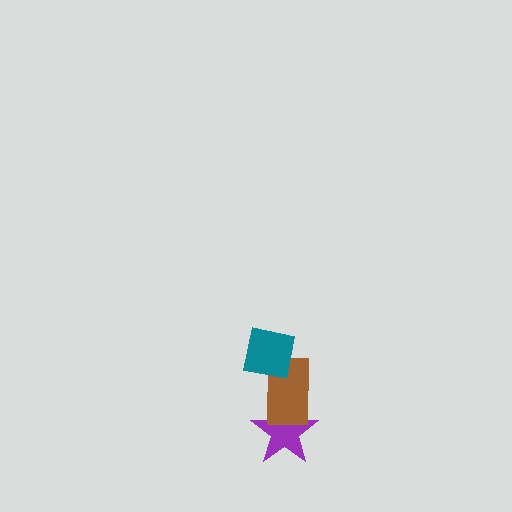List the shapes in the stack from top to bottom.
From top to bottom: the teal square, the brown rectangle, the purple star.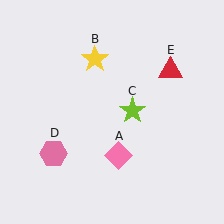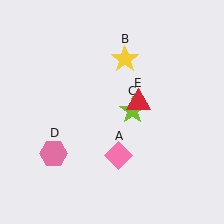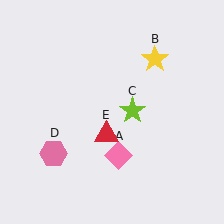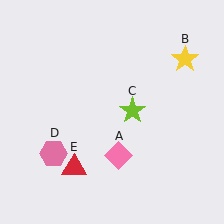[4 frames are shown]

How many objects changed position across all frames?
2 objects changed position: yellow star (object B), red triangle (object E).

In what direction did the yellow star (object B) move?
The yellow star (object B) moved right.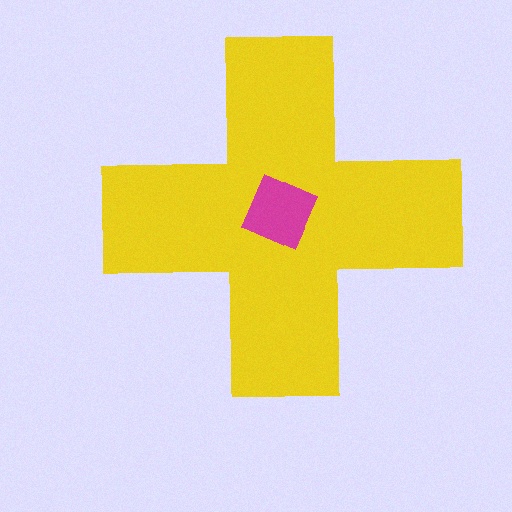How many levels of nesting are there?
2.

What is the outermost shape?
The yellow cross.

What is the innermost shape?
The magenta square.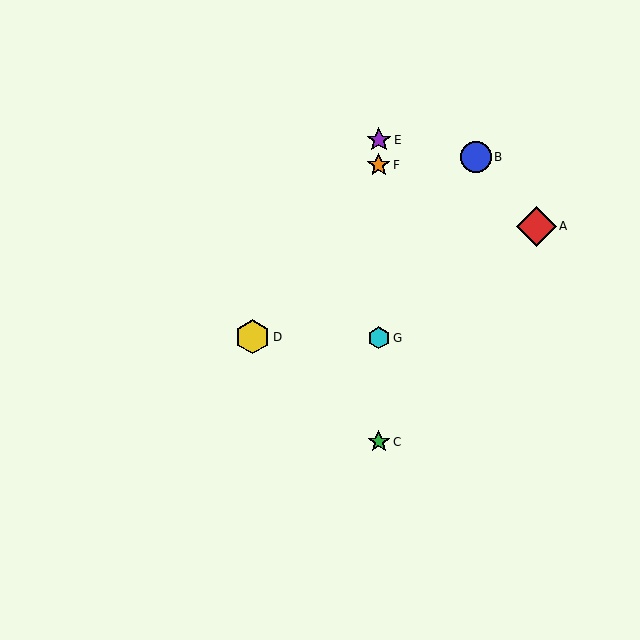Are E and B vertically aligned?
No, E is at x≈379 and B is at x≈476.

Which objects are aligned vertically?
Objects C, E, F, G are aligned vertically.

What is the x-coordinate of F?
Object F is at x≈379.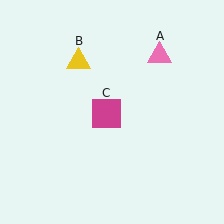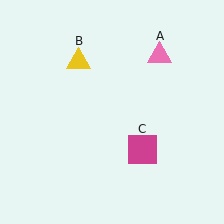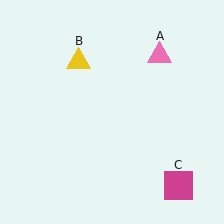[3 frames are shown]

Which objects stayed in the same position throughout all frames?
Pink triangle (object A) and yellow triangle (object B) remained stationary.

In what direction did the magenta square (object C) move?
The magenta square (object C) moved down and to the right.